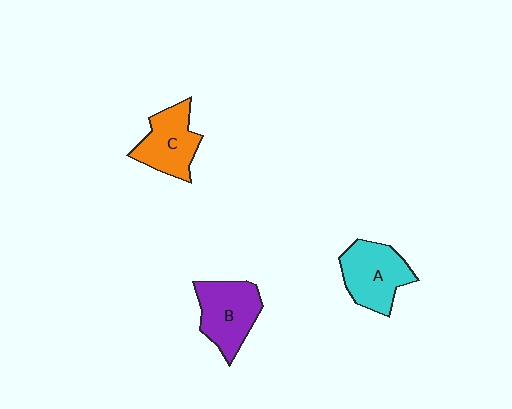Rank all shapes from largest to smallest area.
From largest to smallest: B (purple), A (cyan), C (orange).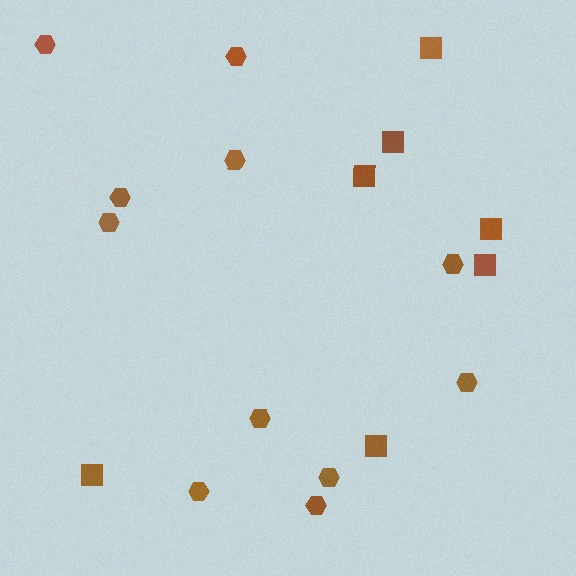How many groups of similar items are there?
There are 2 groups: one group of hexagons (11) and one group of squares (7).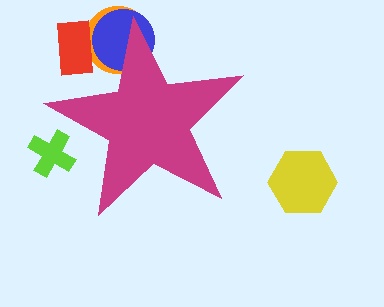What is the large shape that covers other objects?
A magenta star.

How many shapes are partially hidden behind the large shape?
4 shapes are partially hidden.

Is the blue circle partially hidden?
Yes, the blue circle is partially hidden behind the magenta star.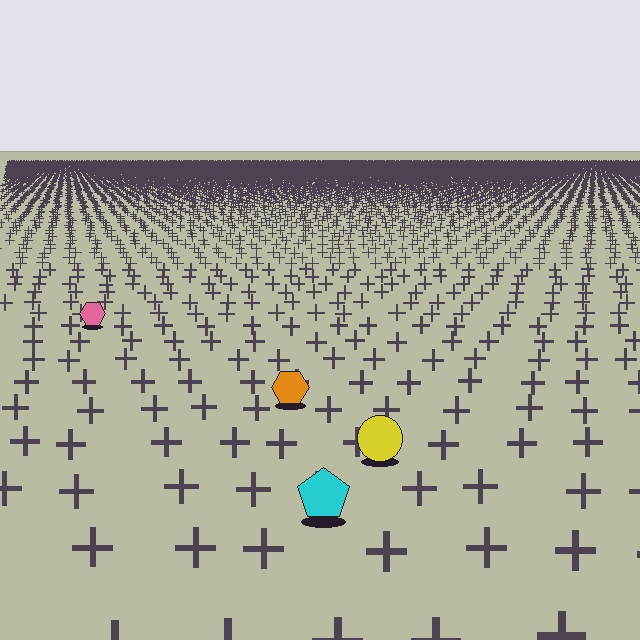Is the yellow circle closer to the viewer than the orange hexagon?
Yes. The yellow circle is closer — you can tell from the texture gradient: the ground texture is coarser near it.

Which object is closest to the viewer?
The cyan pentagon is closest. The texture marks near it are larger and more spread out.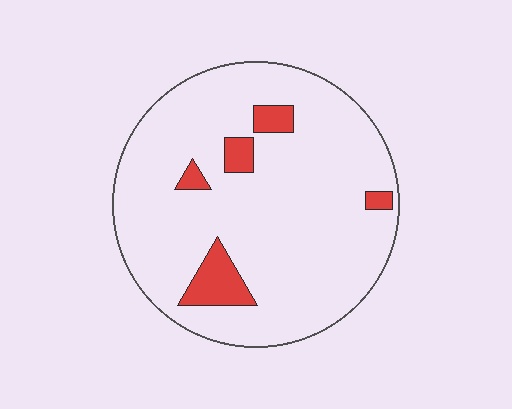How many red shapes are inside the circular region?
5.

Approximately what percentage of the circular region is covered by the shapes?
Approximately 10%.